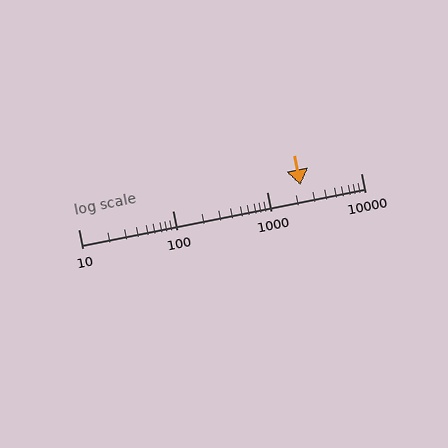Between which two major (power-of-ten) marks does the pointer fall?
The pointer is between 1000 and 10000.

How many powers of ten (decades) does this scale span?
The scale spans 3 decades, from 10 to 10000.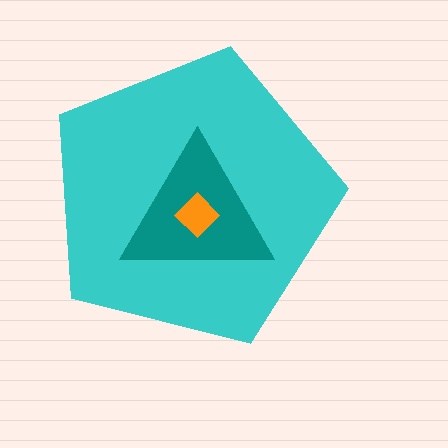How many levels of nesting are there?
3.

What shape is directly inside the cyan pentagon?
The teal triangle.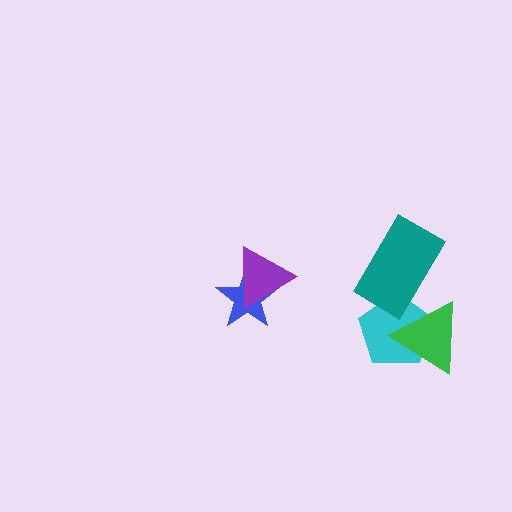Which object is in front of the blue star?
The purple triangle is in front of the blue star.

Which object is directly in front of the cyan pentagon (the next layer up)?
The teal rectangle is directly in front of the cyan pentagon.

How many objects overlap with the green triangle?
2 objects overlap with the green triangle.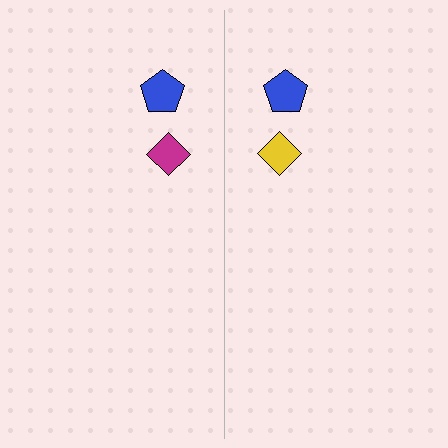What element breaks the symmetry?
The yellow diamond on the right side breaks the symmetry — its mirror counterpart is magenta.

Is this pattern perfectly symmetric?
No, the pattern is not perfectly symmetric. The yellow diamond on the right side breaks the symmetry — its mirror counterpart is magenta.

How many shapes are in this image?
There are 4 shapes in this image.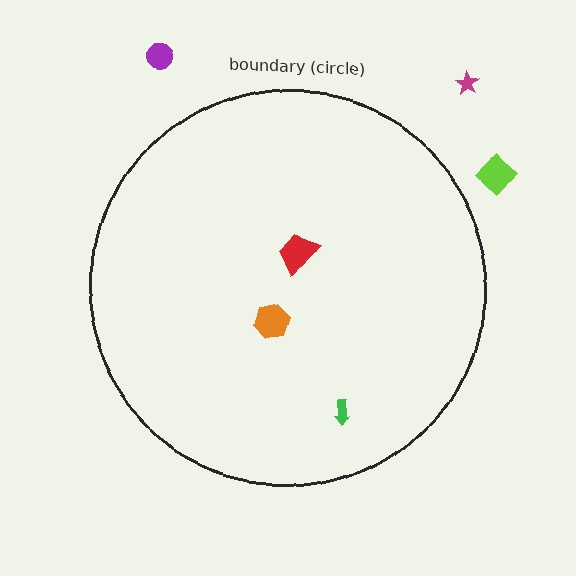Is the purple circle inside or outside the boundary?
Outside.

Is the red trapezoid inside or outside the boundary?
Inside.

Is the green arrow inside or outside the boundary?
Inside.